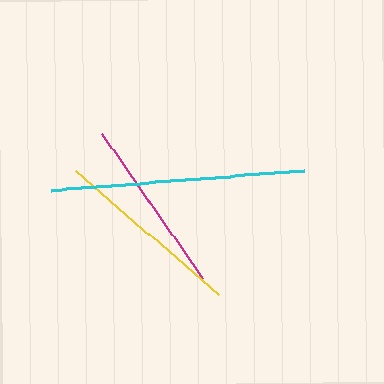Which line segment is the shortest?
The magenta line is the shortest at approximately 176 pixels.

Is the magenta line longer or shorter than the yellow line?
The yellow line is longer than the magenta line.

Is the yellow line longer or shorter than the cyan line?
The cyan line is longer than the yellow line.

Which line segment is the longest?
The cyan line is the longest at approximately 254 pixels.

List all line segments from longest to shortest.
From longest to shortest: cyan, yellow, magenta.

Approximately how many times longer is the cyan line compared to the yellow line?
The cyan line is approximately 1.3 times the length of the yellow line.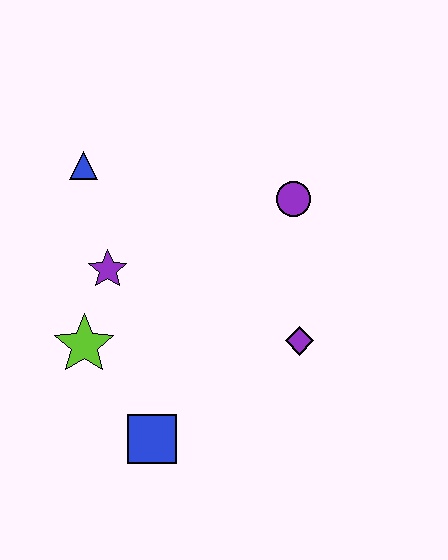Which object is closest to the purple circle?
The purple diamond is closest to the purple circle.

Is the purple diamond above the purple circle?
No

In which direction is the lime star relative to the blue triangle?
The lime star is below the blue triangle.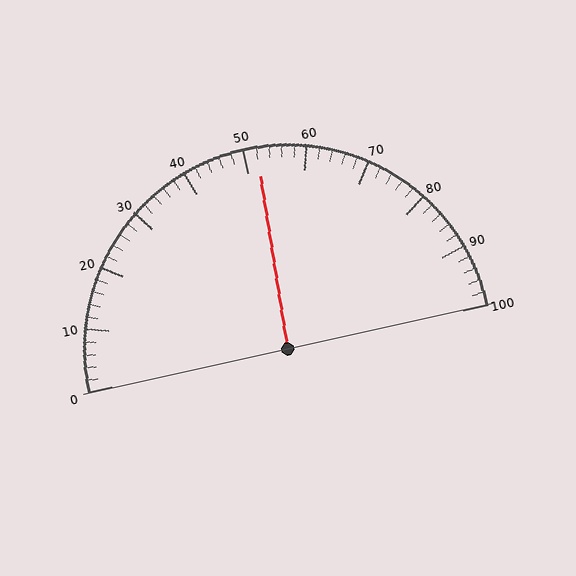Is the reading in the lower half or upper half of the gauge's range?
The reading is in the upper half of the range (0 to 100).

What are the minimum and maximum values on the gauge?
The gauge ranges from 0 to 100.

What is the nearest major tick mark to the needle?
The nearest major tick mark is 50.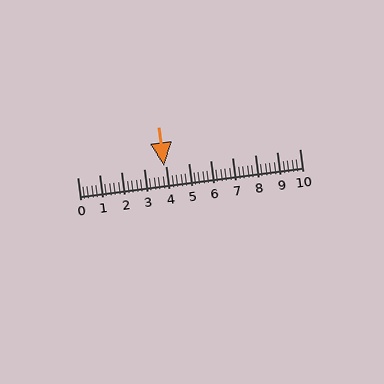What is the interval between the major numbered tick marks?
The major tick marks are spaced 1 units apart.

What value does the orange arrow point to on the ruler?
The orange arrow points to approximately 3.9.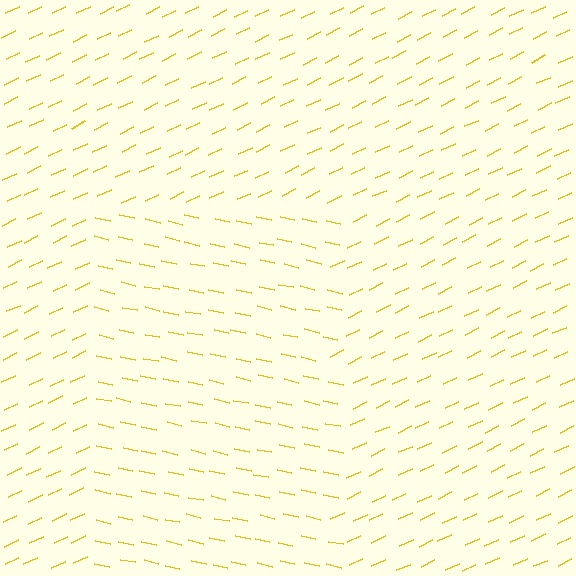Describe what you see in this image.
The image is filled with small yellow line segments. A rectangle region in the image has lines oriented differently from the surrounding lines, creating a visible texture boundary.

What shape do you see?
I see a rectangle.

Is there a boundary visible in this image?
Yes, there is a texture boundary formed by a change in line orientation.